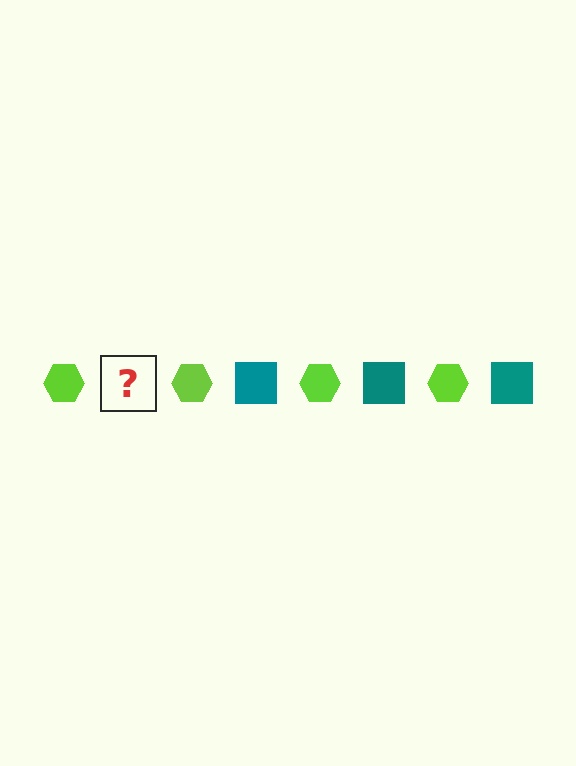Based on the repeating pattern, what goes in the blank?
The blank should be a teal square.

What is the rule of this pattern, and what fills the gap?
The rule is that the pattern alternates between lime hexagon and teal square. The gap should be filled with a teal square.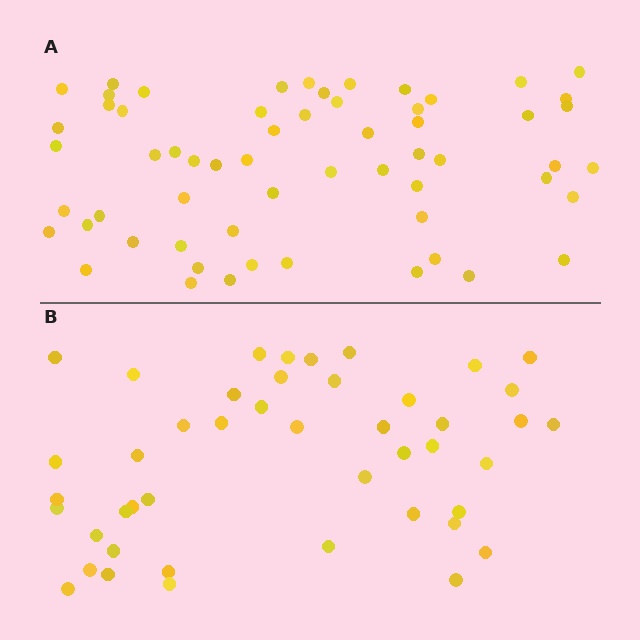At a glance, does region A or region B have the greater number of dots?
Region A (the top region) has more dots.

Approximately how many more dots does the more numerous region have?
Region A has approximately 15 more dots than region B.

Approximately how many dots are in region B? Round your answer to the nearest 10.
About 40 dots. (The exact count is 45, which rounds to 40.)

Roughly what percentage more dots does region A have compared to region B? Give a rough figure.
About 35% more.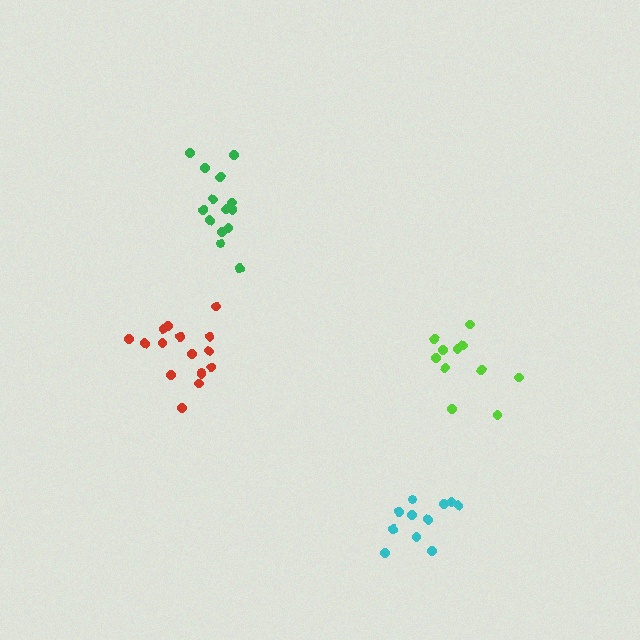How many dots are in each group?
Group 1: 14 dots, Group 2: 11 dots, Group 3: 16 dots, Group 4: 11 dots (52 total).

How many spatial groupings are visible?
There are 4 spatial groupings.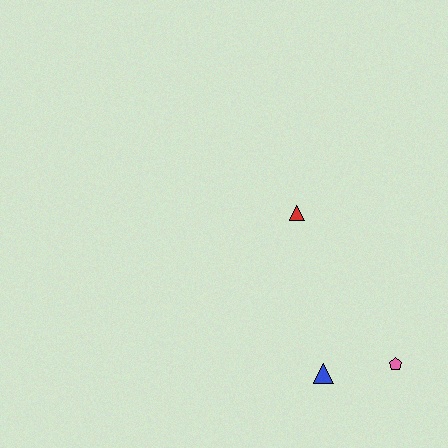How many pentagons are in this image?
There is 1 pentagon.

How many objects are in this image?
There are 3 objects.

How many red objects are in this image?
There is 1 red object.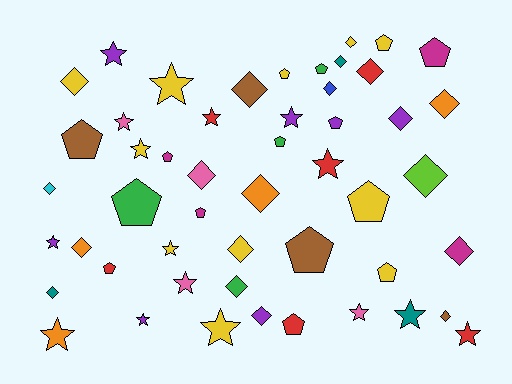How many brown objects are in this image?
There are 4 brown objects.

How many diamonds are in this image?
There are 19 diamonds.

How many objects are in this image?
There are 50 objects.